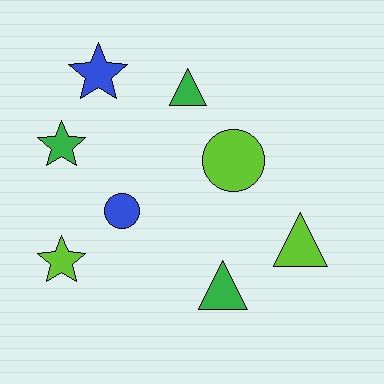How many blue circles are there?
There is 1 blue circle.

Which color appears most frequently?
Green, with 3 objects.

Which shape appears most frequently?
Triangle, with 3 objects.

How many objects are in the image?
There are 8 objects.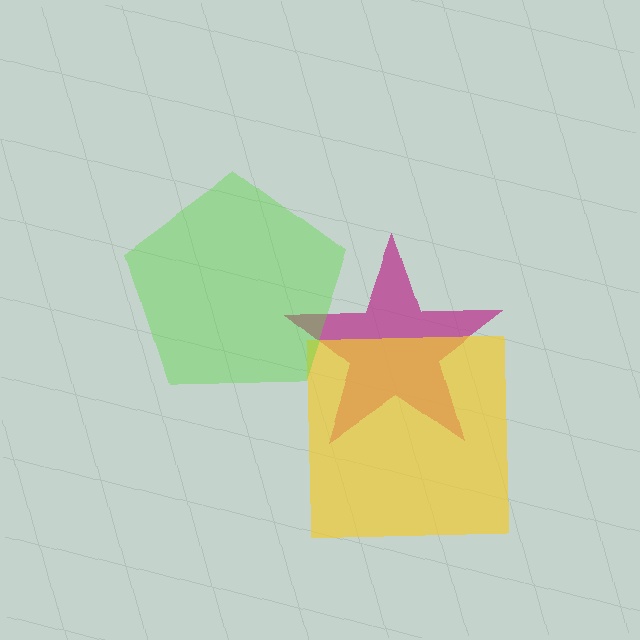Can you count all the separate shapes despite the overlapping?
Yes, there are 3 separate shapes.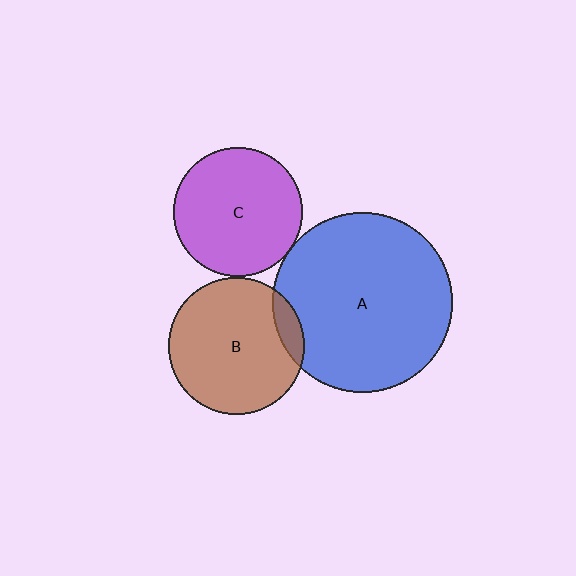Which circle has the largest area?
Circle A (blue).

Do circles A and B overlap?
Yes.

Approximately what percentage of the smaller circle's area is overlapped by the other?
Approximately 10%.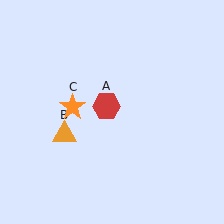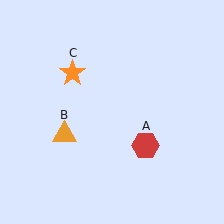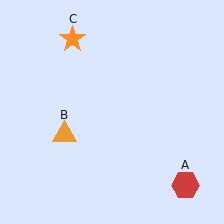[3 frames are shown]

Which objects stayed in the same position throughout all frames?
Orange triangle (object B) remained stationary.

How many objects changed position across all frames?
2 objects changed position: red hexagon (object A), orange star (object C).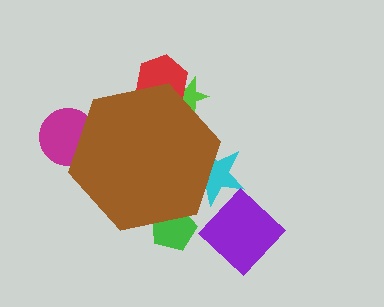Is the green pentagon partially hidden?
Yes, the green pentagon is partially hidden behind the brown hexagon.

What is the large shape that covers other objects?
A brown hexagon.